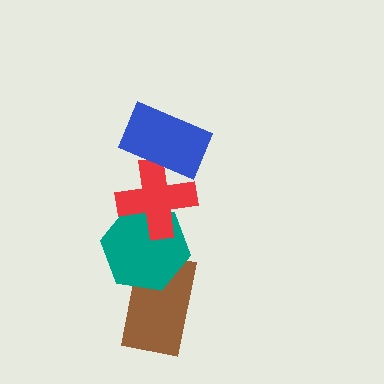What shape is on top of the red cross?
The blue rectangle is on top of the red cross.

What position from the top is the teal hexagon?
The teal hexagon is 3rd from the top.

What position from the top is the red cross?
The red cross is 2nd from the top.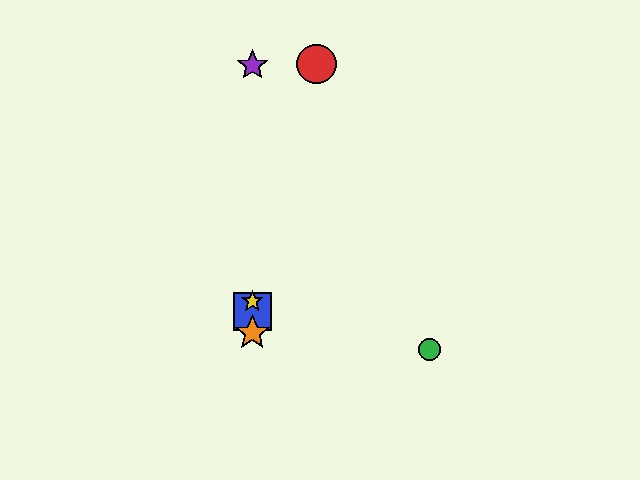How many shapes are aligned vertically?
4 shapes (the blue square, the yellow star, the purple star, the orange star) are aligned vertically.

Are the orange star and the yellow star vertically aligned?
Yes, both are at x≈252.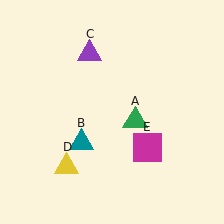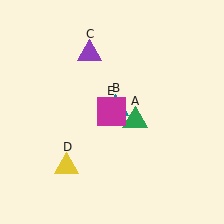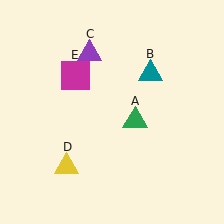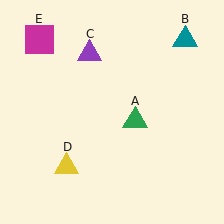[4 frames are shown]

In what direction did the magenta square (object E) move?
The magenta square (object E) moved up and to the left.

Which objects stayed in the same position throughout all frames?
Green triangle (object A) and purple triangle (object C) and yellow triangle (object D) remained stationary.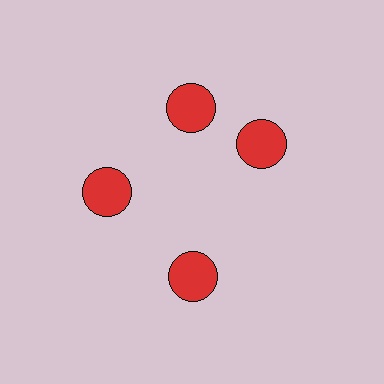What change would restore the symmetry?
The symmetry would be restored by rotating it back into even spacing with its neighbors so that all 4 circles sit at equal angles and equal distance from the center.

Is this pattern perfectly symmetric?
No. The 4 red circles are arranged in a ring, but one element near the 3 o'clock position is rotated out of alignment along the ring, breaking the 4-fold rotational symmetry.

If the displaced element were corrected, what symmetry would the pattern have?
It would have 4-fold rotational symmetry — the pattern would map onto itself every 90 degrees.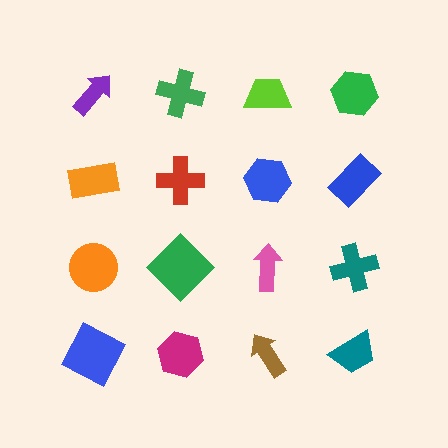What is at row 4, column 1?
A blue square.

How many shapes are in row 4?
4 shapes.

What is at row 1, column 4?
A green hexagon.